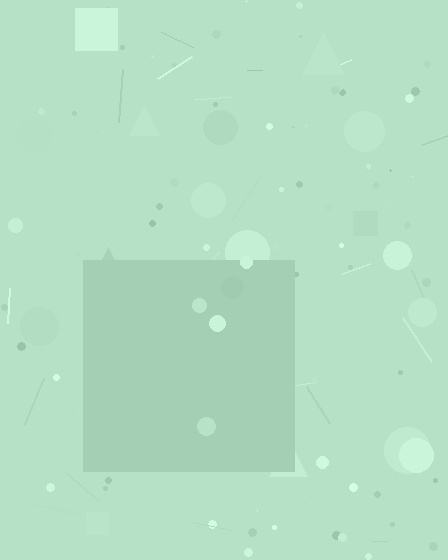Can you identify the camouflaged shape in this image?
The camouflaged shape is a square.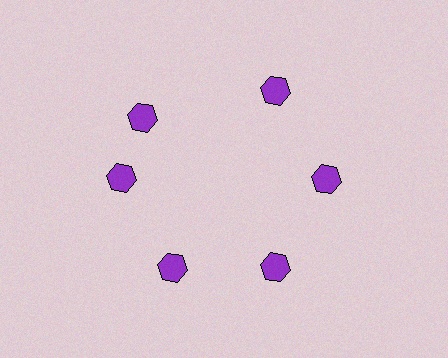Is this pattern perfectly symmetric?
No. The 6 purple hexagons are arranged in a ring, but one element near the 11 o'clock position is rotated out of alignment along the ring, breaking the 6-fold rotational symmetry.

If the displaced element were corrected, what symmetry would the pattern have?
It would have 6-fold rotational symmetry — the pattern would map onto itself every 60 degrees.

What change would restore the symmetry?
The symmetry would be restored by rotating it back into even spacing with its neighbors so that all 6 hexagons sit at equal angles and equal distance from the center.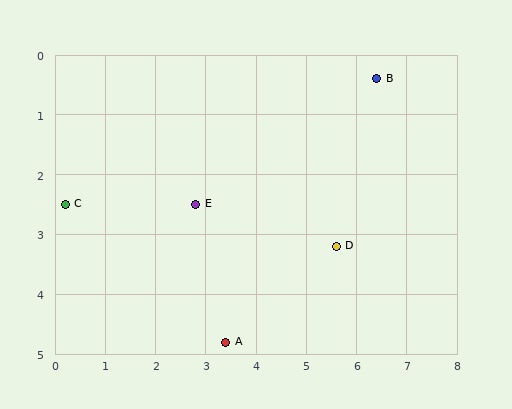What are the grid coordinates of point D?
Point D is at approximately (5.6, 3.2).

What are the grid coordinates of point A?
Point A is at approximately (3.4, 4.8).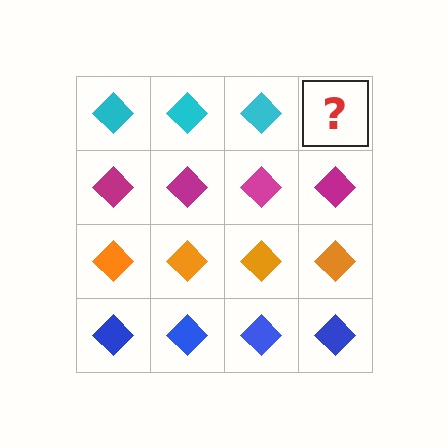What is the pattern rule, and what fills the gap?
The rule is that each row has a consistent color. The gap should be filled with a cyan diamond.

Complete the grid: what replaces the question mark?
The question mark should be replaced with a cyan diamond.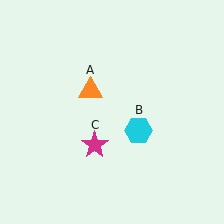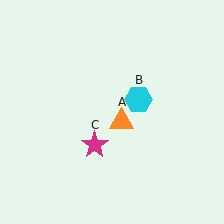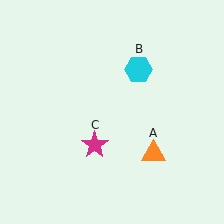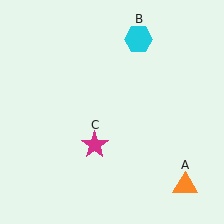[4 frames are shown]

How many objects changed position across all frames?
2 objects changed position: orange triangle (object A), cyan hexagon (object B).